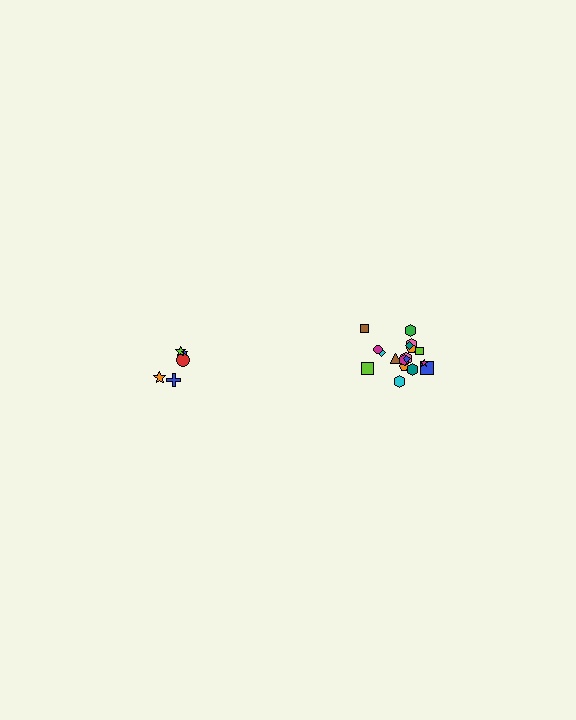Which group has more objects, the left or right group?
The right group.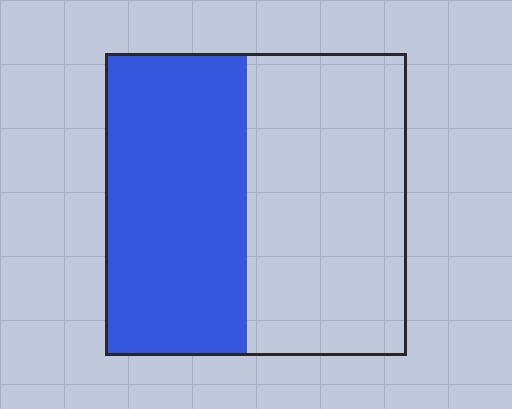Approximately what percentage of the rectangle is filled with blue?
Approximately 45%.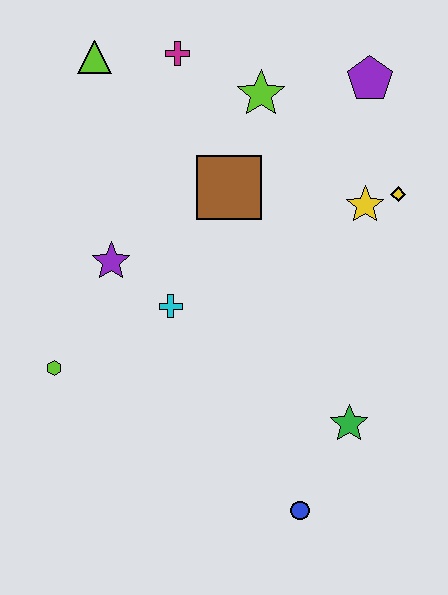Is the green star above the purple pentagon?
No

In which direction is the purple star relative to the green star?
The purple star is to the left of the green star.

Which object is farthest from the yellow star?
The lime hexagon is farthest from the yellow star.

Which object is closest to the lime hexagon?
The purple star is closest to the lime hexagon.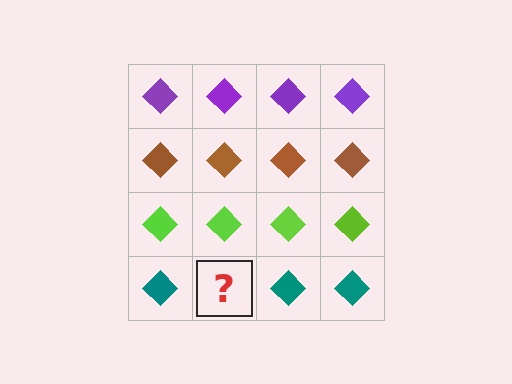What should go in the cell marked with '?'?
The missing cell should contain a teal diamond.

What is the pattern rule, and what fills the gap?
The rule is that each row has a consistent color. The gap should be filled with a teal diamond.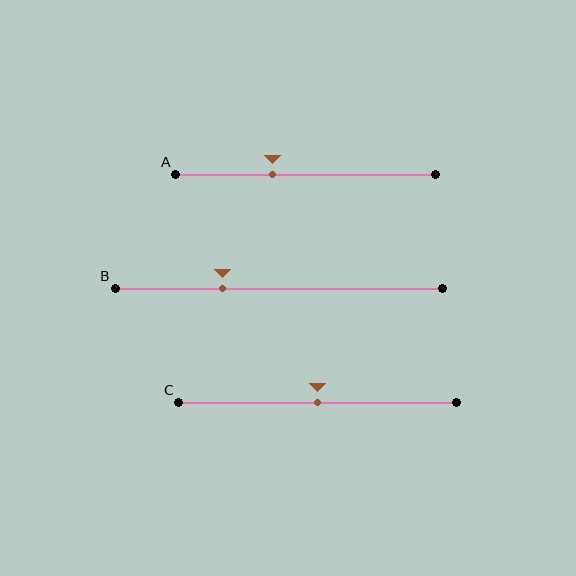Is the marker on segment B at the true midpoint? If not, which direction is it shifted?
No, the marker on segment B is shifted to the left by about 17% of the segment length.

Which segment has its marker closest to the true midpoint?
Segment C has its marker closest to the true midpoint.